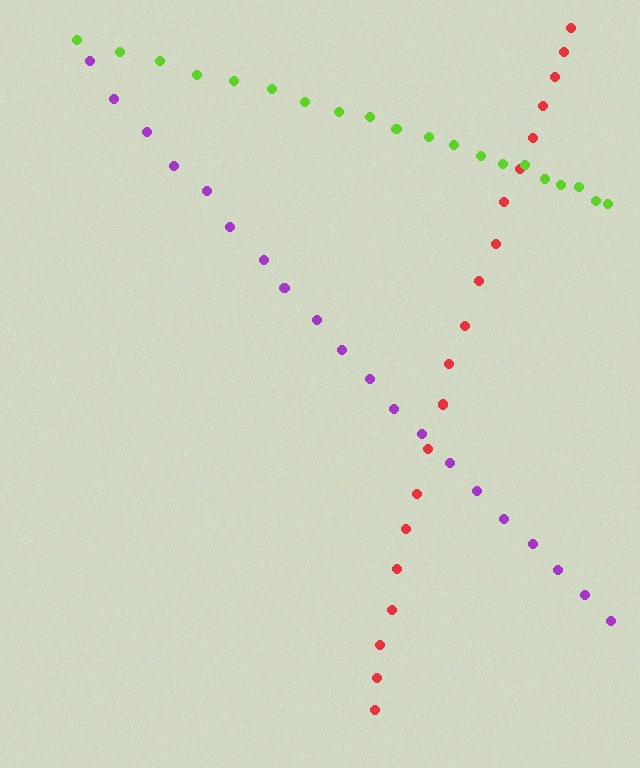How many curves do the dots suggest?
There are 3 distinct paths.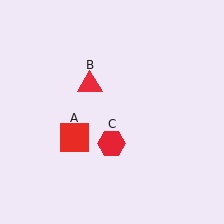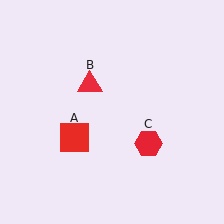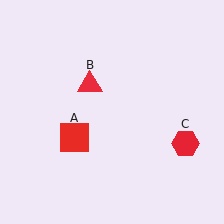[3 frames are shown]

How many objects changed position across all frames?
1 object changed position: red hexagon (object C).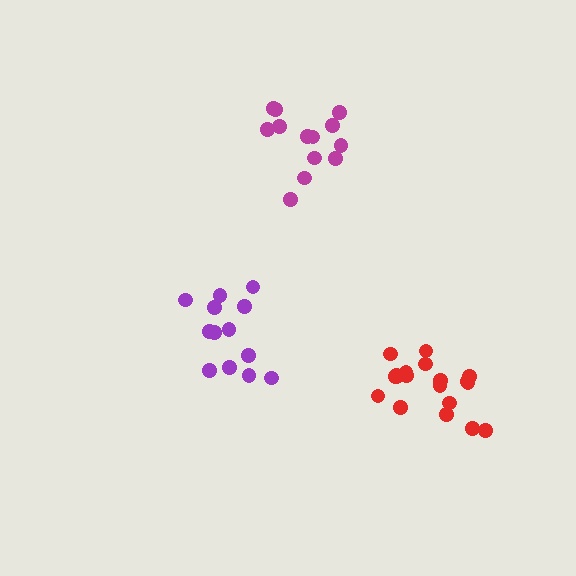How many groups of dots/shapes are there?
There are 3 groups.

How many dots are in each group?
Group 1: 13 dots, Group 2: 19 dots, Group 3: 13 dots (45 total).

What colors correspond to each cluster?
The clusters are colored: purple, red, magenta.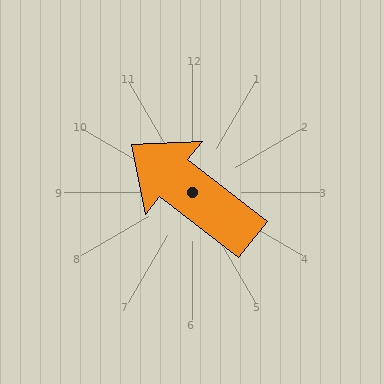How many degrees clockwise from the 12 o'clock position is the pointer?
Approximately 308 degrees.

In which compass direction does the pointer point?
Northwest.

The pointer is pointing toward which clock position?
Roughly 10 o'clock.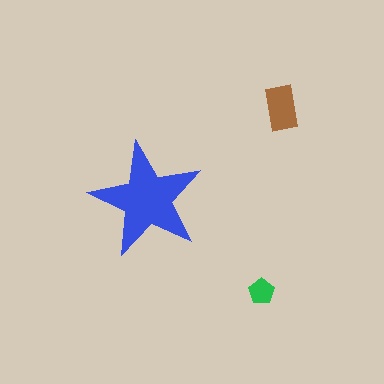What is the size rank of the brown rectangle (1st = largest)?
2nd.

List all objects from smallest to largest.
The green pentagon, the brown rectangle, the blue star.